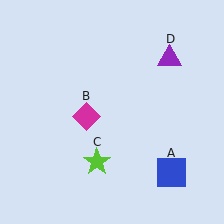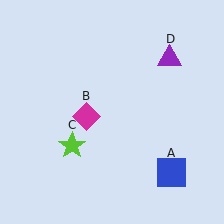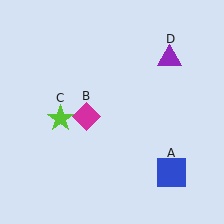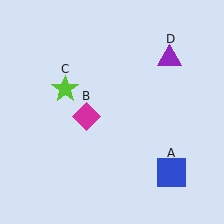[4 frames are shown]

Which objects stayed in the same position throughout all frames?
Blue square (object A) and magenta diamond (object B) and purple triangle (object D) remained stationary.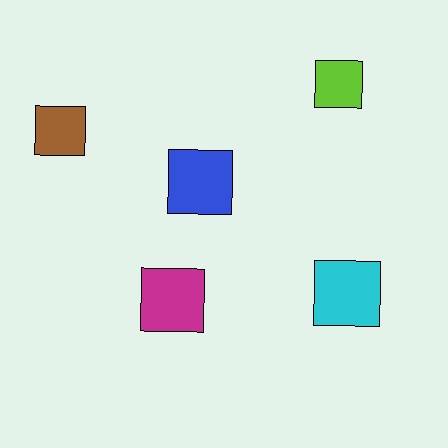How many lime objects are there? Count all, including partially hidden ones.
There is 1 lime object.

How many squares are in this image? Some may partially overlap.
There are 5 squares.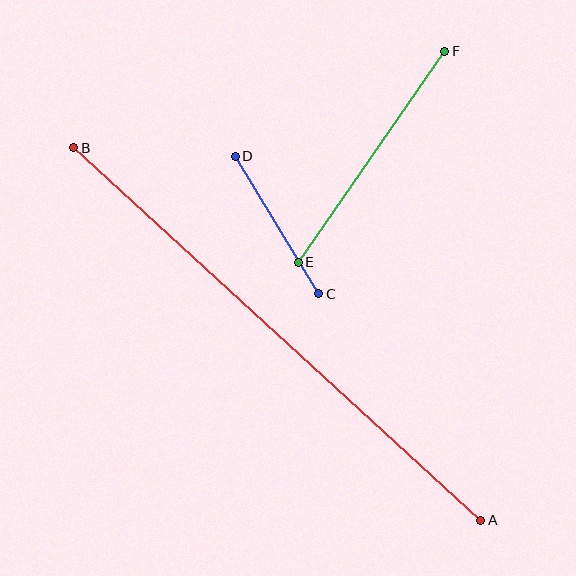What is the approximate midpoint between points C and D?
The midpoint is at approximately (277, 225) pixels.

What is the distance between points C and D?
The distance is approximately 161 pixels.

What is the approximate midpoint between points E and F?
The midpoint is at approximately (372, 157) pixels.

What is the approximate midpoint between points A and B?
The midpoint is at approximately (277, 334) pixels.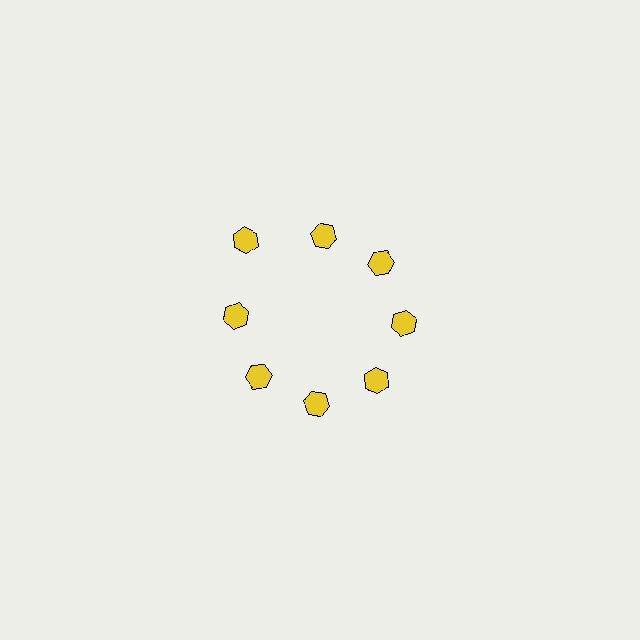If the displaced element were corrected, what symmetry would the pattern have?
It would have 8-fold rotational symmetry — the pattern would map onto itself every 45 degrees.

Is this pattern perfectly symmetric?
No. The 8 yellow hexagons are arranged in a ring, but one element near the 10 o'clock position is pushed outward from the center, breaking the 8-fold rotational symmetry.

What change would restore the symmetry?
The symmetry would be restored by moving it inward, back onto the ring so that all 8 hexagons sit at equal angles and equal distance from the center.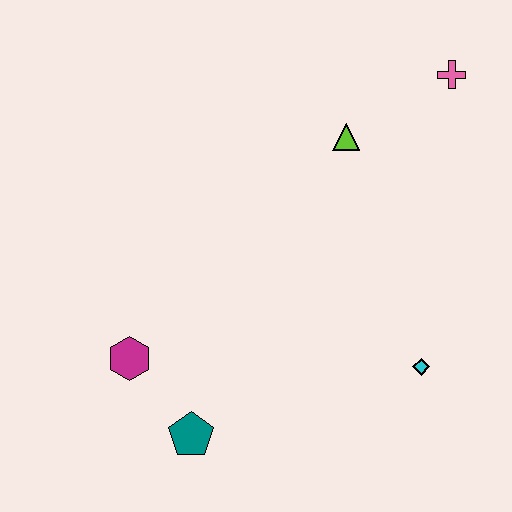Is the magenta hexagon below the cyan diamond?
No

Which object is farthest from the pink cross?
The teal pentagon is farthest from the pink cross.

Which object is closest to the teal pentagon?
The magenta hexagon is closest to the teal pentagon.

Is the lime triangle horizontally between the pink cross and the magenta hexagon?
Yes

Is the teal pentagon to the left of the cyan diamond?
Yes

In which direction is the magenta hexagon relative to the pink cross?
The magenta hexagon is to the left of the pink cross.